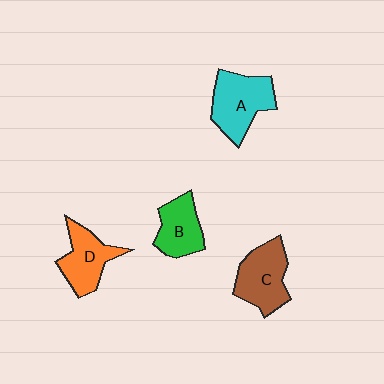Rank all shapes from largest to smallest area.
From largest to smallest: A (cyan), C (brown), D (orange), B (green).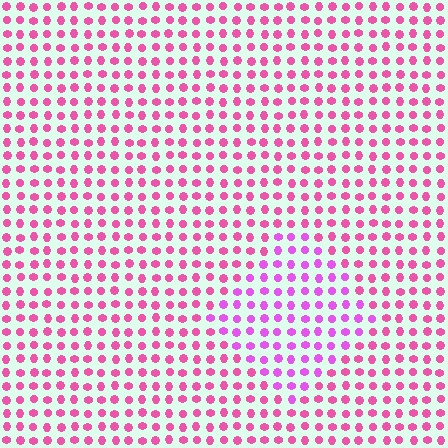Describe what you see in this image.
The image is filled with small pink elements in a uniform arrangement. A diamond-shaped region is visible where the elements are tinted to a slightly different hue, forming a subtle color boundary.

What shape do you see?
I see a diamond.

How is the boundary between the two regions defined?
The boundary is defined purely by a slight shift in hue (about 29 degrees). Spacing, size, and orientation are identical on both sides.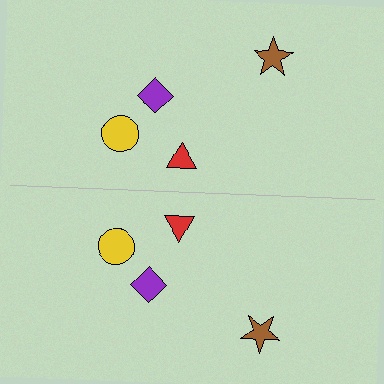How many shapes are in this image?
There are 8 shapes in this image.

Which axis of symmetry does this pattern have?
The pattern has a horizontal axis of symmetry running through the center of the image.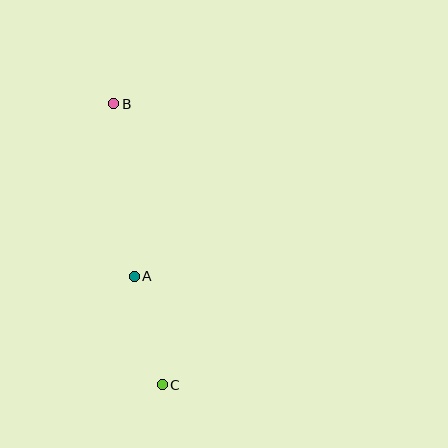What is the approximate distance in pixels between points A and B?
The distance between A and B is approximately 174 pixels.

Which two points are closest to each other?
Points A and C are closest to each other.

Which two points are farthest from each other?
Points B and C are farthest from each other.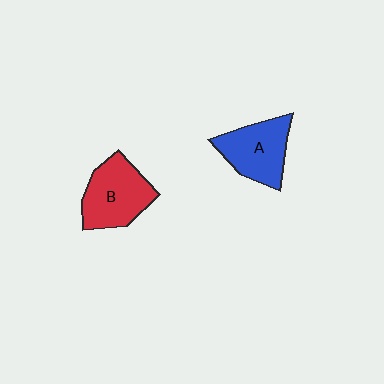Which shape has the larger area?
Shape B (red).